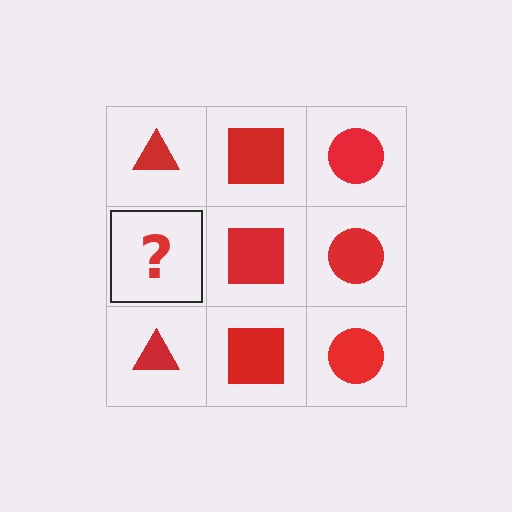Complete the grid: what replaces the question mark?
The question mark should be replaced with a red triangle.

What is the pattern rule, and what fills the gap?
The rule is that each column has a consistent shape. The gap should be filled with a red triangle.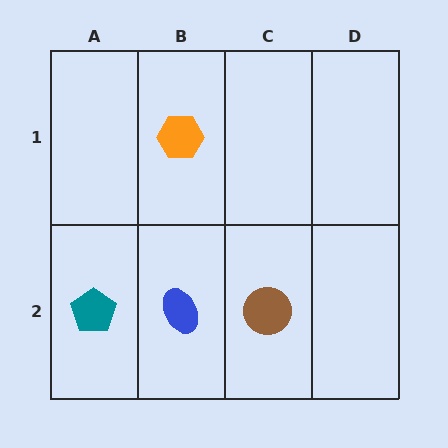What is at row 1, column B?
An orange hexagon.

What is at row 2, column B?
A blue ellipse.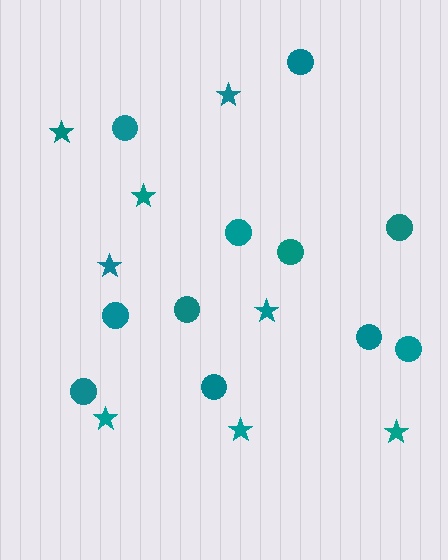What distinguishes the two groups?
There are 2 groups: one group of stars (8) and one group of circles (11).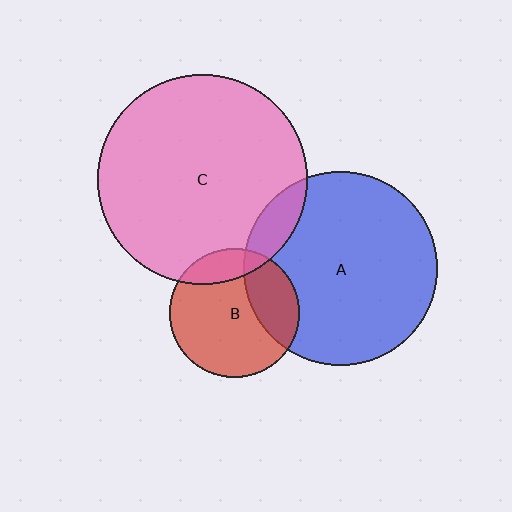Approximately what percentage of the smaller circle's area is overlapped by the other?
Approximately 15%.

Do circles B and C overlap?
Yes.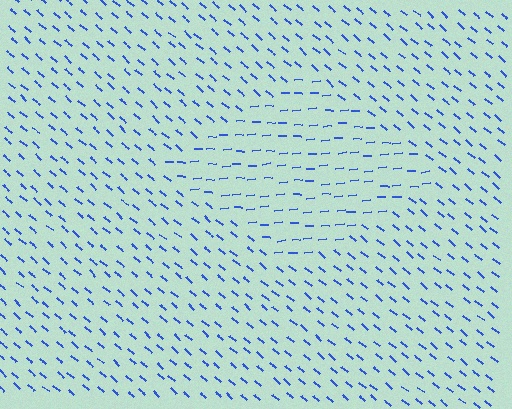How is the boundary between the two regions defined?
The boundary is defined purely by a change in line orientation (approximately 45 degrees difference). All lines are the same color and thickness.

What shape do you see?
I see a diamond.